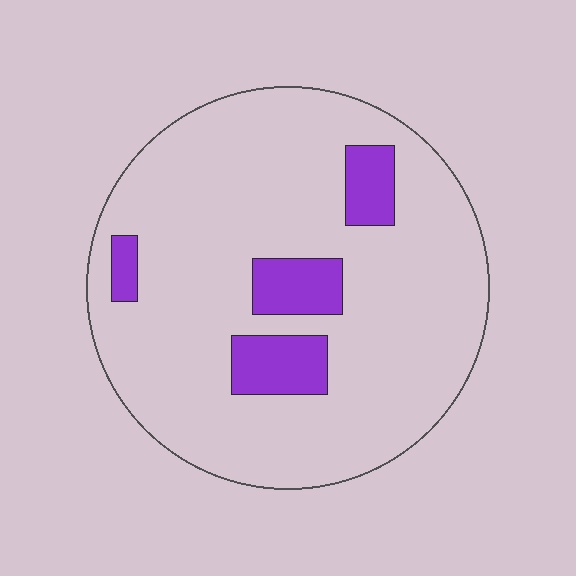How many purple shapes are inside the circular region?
4.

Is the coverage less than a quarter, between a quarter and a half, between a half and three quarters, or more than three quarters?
Less than a quarter.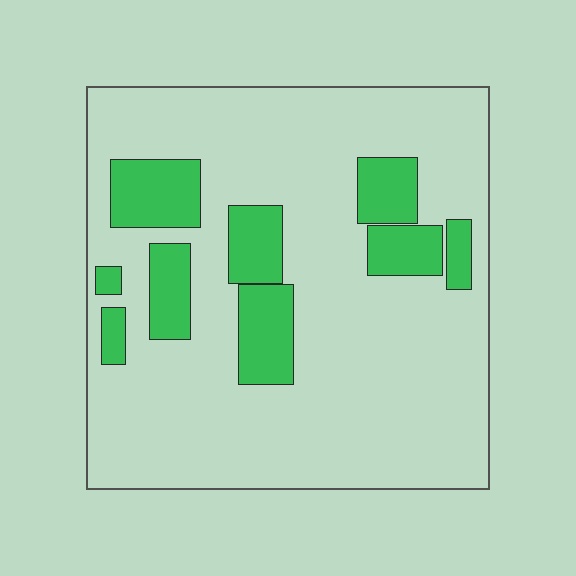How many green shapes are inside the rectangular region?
9.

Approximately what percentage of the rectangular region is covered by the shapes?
Approximately 20%.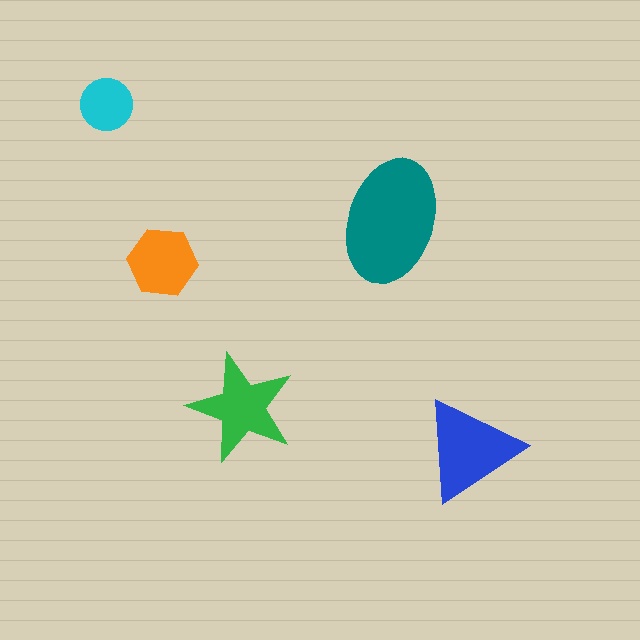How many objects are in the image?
There are 5 objects in the image.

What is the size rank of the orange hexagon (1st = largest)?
4th.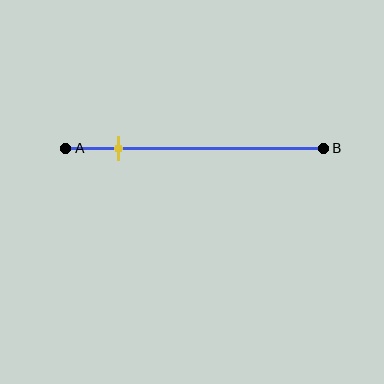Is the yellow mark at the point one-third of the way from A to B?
No, the mark is at about 20% from A, not at the 33% one-third point.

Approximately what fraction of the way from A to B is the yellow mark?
The yellow mark is approximately 20% of the way from A to B.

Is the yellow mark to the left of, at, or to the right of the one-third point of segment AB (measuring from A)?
The yellow mark is to the left of the one-third point of segment AB.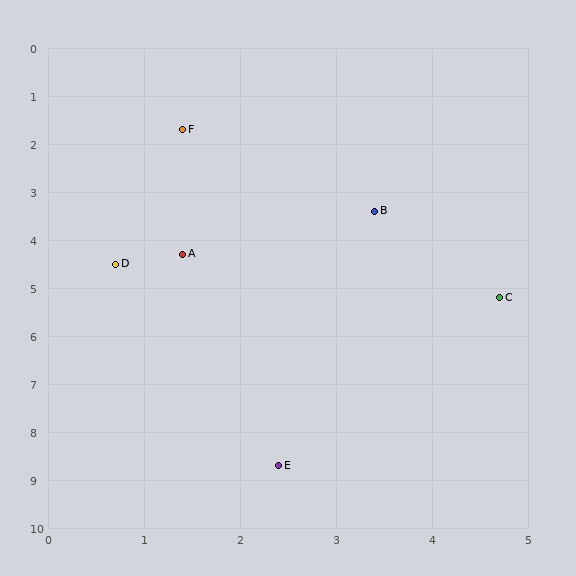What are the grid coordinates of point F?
Point F is at approximately (1.4, 1.7).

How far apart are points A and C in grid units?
Points A and C are about 3.4 grid units apart.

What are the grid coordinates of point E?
Point E is at approximately (2.4, 8.7).